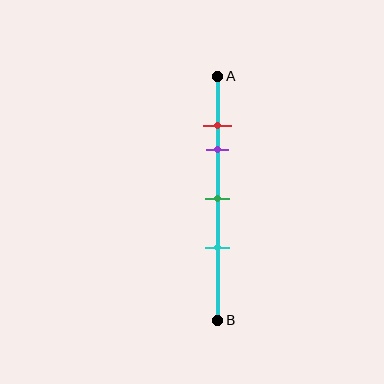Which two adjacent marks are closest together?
The red and purple marks are the closest adjacent pair.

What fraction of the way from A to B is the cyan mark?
The cyan mark is approximately 70% (0.7) of the way from A to B.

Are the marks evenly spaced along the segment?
No, the marks are not evenly spaced.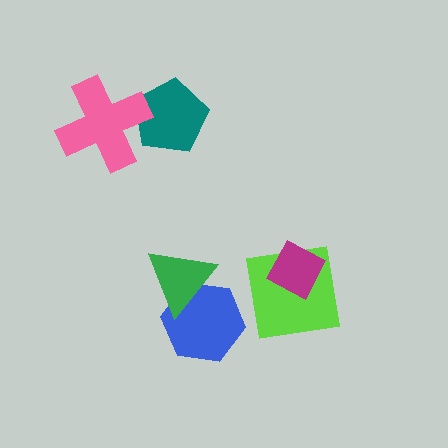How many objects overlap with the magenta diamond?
1 object overlaps with the magenta diamond.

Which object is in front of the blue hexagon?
The green triangle is in front of the blue hexagon.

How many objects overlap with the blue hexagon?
1 object overlaps with the blue hexagon.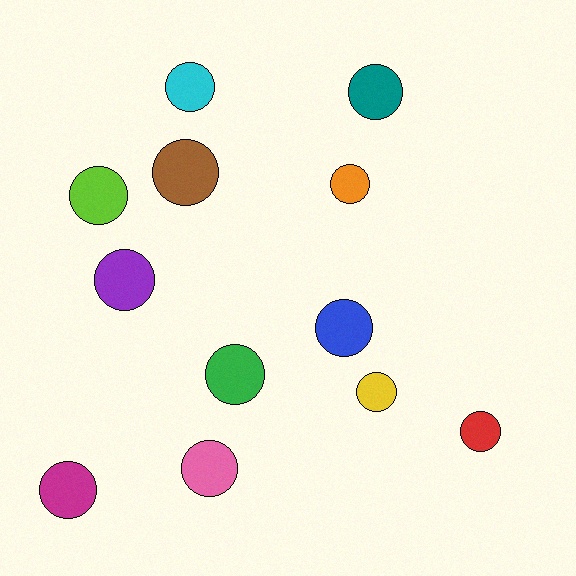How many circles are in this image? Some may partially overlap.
There are 12 circles.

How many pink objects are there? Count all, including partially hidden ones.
There is 1 pink object.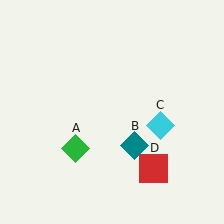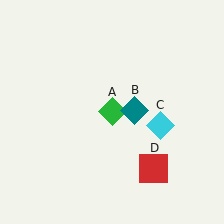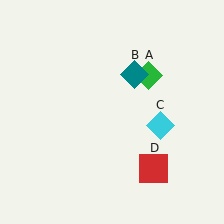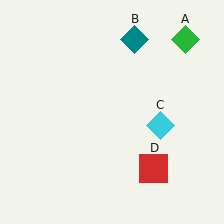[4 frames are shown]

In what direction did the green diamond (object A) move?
The green diamond (object A) moved up and to the right.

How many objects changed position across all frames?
2 objects changed position: green diamond (object A), teal diamond (object B).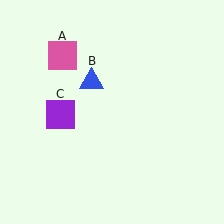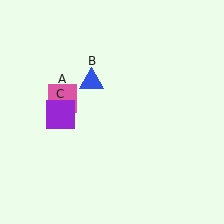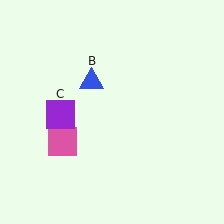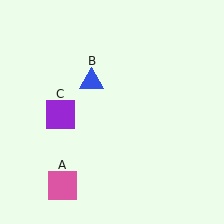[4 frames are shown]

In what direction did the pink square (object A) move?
The pink square (object A) moved down.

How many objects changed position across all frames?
1 object changed position: pink square (object A).